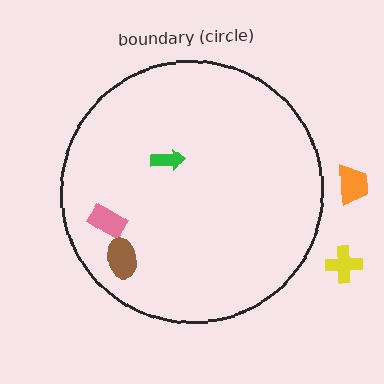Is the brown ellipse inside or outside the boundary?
Inside.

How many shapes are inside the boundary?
3 inside, 2 outside.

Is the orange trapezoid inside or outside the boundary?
Outside.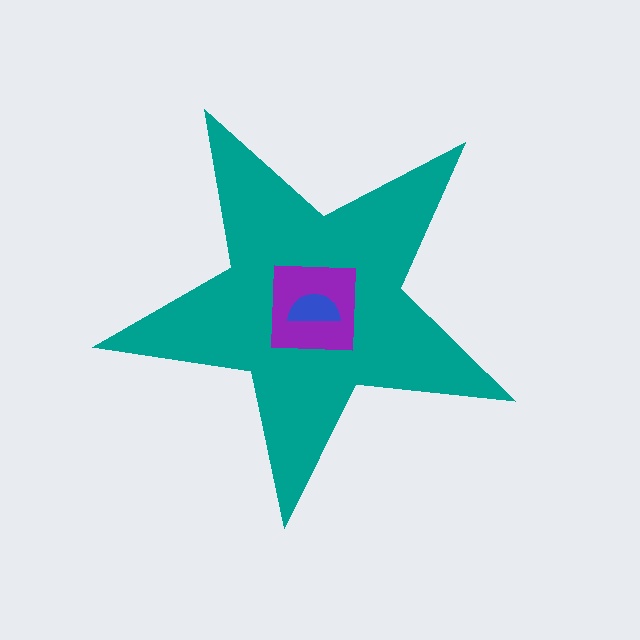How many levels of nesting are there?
3.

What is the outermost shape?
The teal star.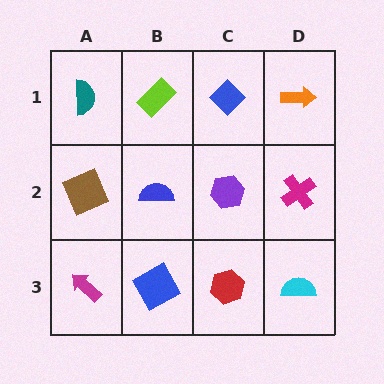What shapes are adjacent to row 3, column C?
A purple hexagon (row 2, column C), a blue square (row 3, column B), a cyan semicircle (row 3, column D).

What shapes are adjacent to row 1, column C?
A purple hexagon (row 2, column C), a lime rectangle (row 1, column B), an orange arrow (row 1, column D).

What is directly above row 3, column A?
A brown square.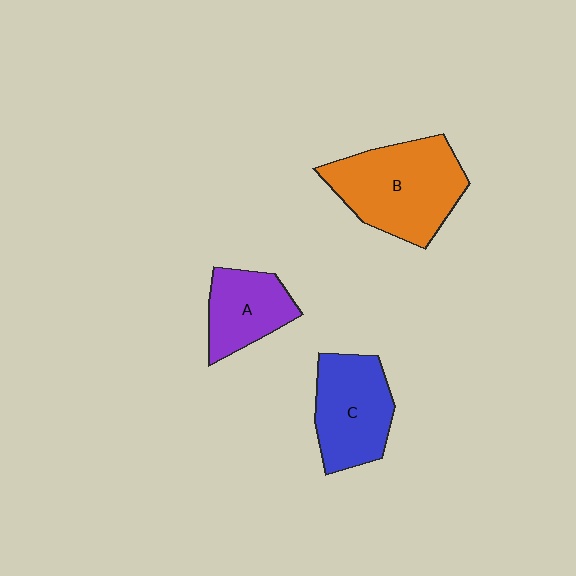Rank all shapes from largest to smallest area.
From largest to smallest: B (orange), C (blue), A (purple).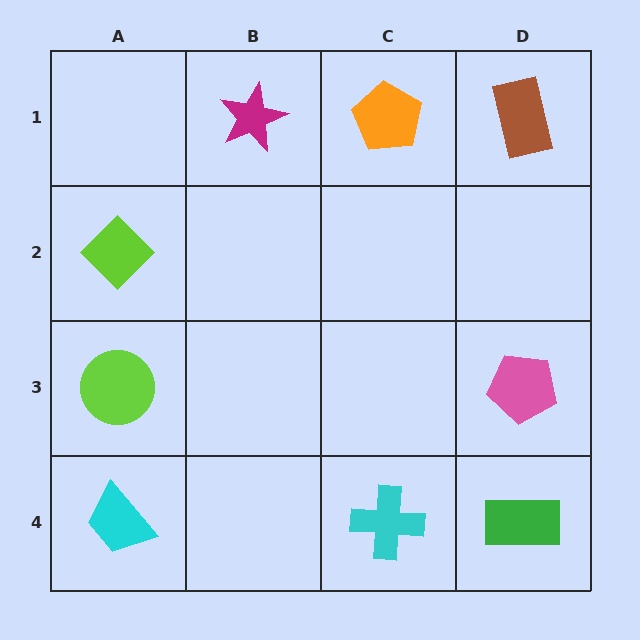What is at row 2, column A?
A lime diamond.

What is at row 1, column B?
A magenta star.